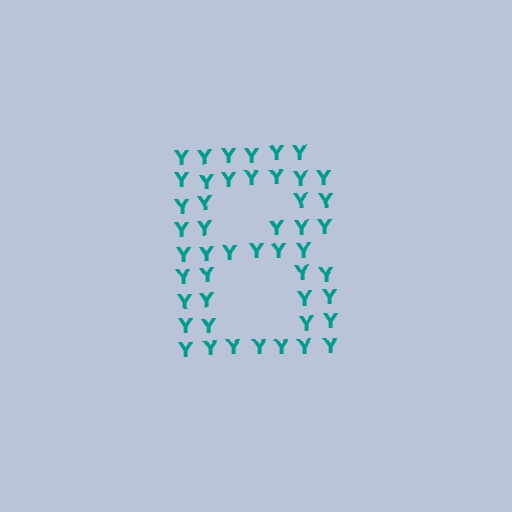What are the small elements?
The small elements are letter Y's.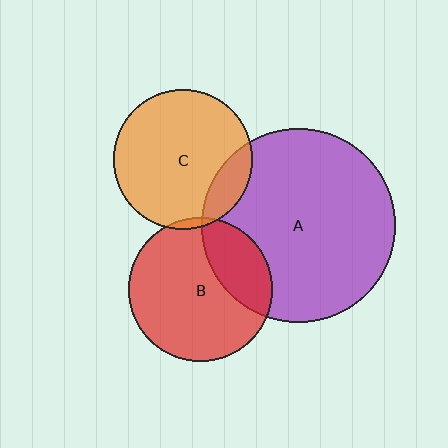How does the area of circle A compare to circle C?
Approximately 1.9 times.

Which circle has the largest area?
Circle A (purple).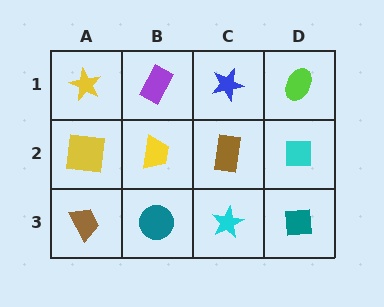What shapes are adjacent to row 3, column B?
A yellow trapezoid (row 2, column B), a brown trapezoid (row 3, column A), a cyan star (row 3, column C).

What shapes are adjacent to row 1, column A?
A yellow square (row 2, column A), a purple rectangle (row 1, column B).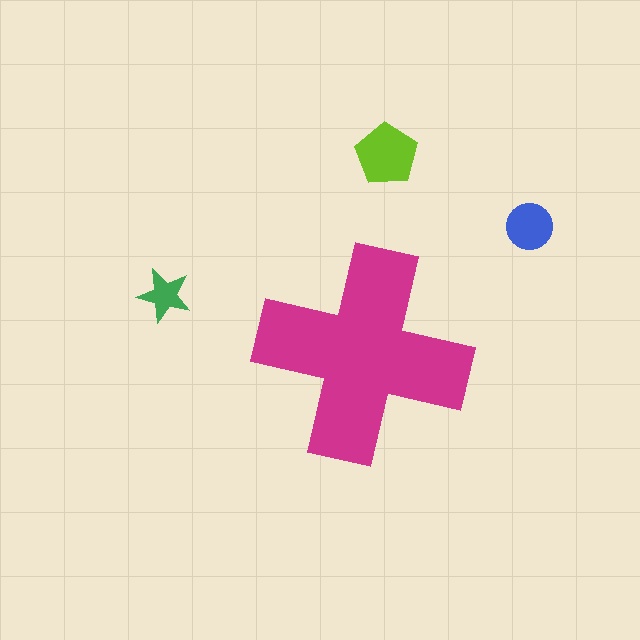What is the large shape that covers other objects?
A magenta cross.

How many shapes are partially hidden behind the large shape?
0 shapes are partially hidden.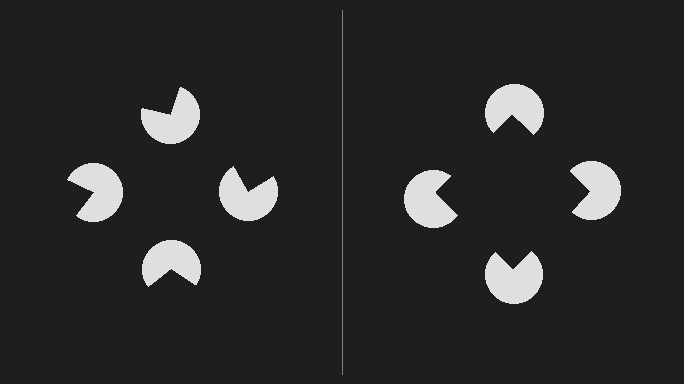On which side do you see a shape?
An illusory square appears on the right side. On the left side the wedge cuts are rotated, so no coherent shape forms.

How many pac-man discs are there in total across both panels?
8 — 4 on each side.